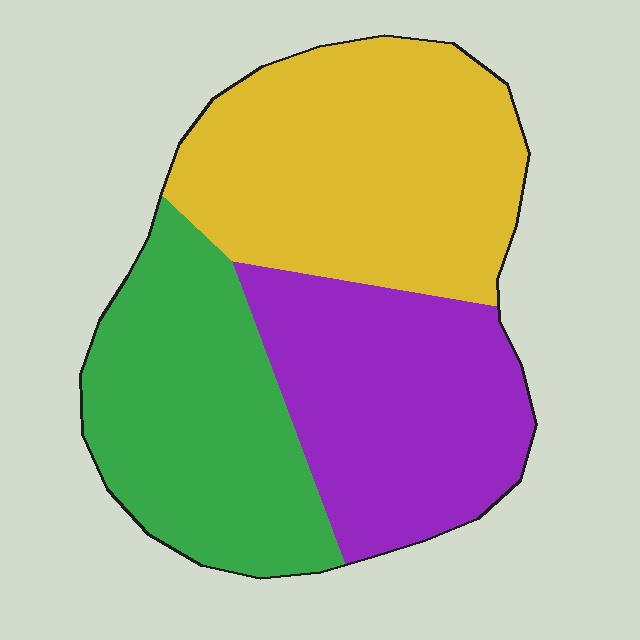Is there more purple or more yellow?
Yellow.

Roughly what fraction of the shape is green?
Green takes up between a quarter and a half of the shape.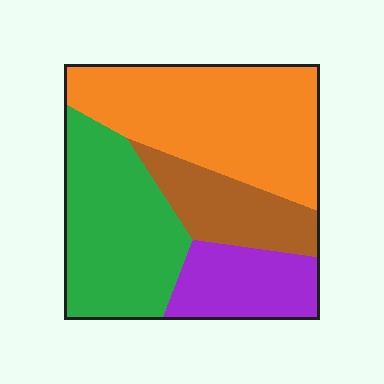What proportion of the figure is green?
Green covers roughly 30% of the figure.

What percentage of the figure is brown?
Brown covers roughly 15% of the figure.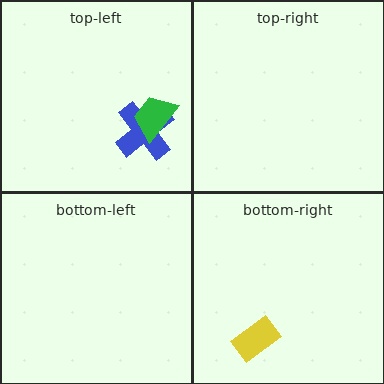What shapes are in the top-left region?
The blue cross, the green trapezoid.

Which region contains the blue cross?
The top-left region.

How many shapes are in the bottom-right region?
1.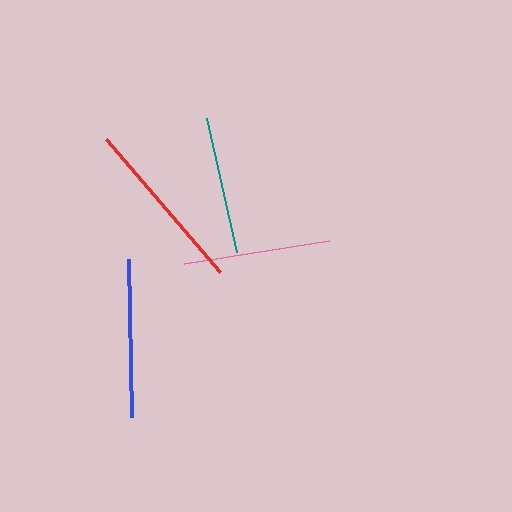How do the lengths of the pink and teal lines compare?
The pink and teal lines are approximately the same length.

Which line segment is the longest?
The red line is the longest at approximately 175 pixels.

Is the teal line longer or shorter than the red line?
The red line is longer than the teal line.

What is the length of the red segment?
The red segment is approximately 175 pixels long.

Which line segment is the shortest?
The teal line is the shortest at approximately 138 pixels.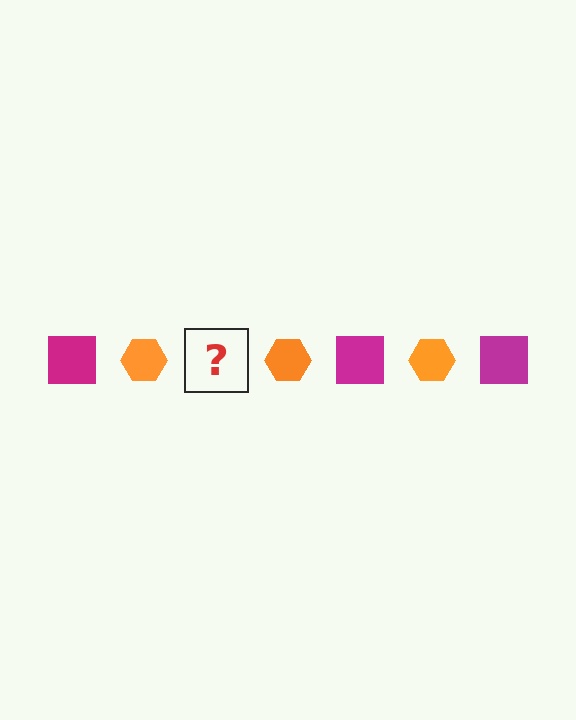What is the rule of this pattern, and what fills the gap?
The rule is that the pattern alternates between magenta square and orange hexagon. The gap should be filled with a magenta square.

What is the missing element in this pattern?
The missing element is a magenta square.